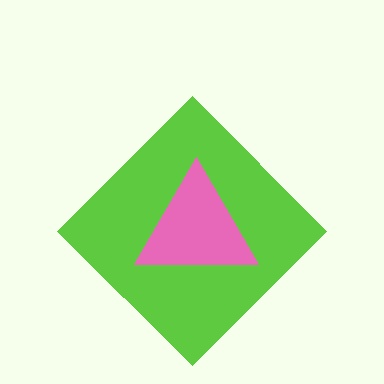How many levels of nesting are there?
2.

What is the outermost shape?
The lime diamond.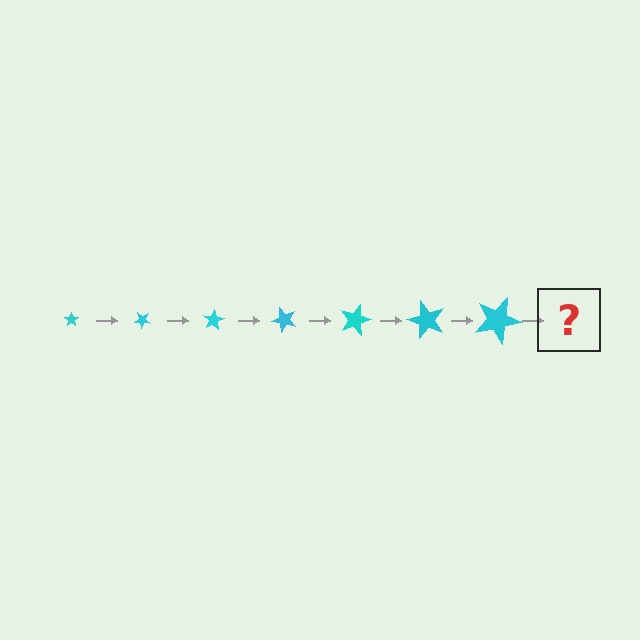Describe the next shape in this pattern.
It should be a star, larger than the previous one and rotated 280 degrees from the start.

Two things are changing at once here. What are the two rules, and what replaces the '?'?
The two rules are that the star grows larger each step and it rotates 40 degrees each step. The '?' should be a star, larger than the previous one and rotated 280 degrees from the start.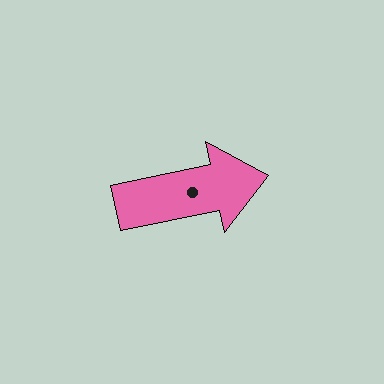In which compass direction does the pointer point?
East.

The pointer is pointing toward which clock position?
Roughly 3 o'clock.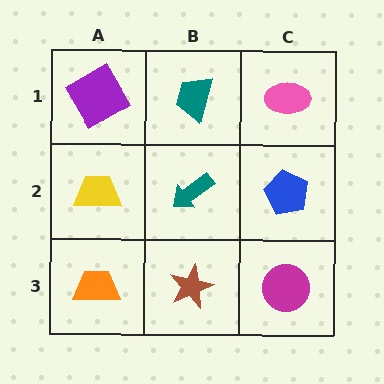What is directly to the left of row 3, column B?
An orange trapezoid.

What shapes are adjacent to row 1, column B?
A teal arrow (row 2, column B), a purple diamond (row 1, column A), a pink ellipse (row 1, column C).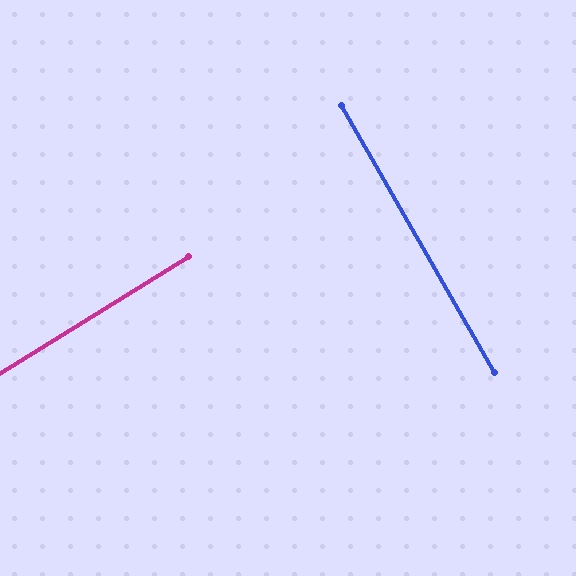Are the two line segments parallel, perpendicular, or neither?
Perpendicular — they meet at approximately 88°.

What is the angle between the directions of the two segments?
Approximately 88 degrees.